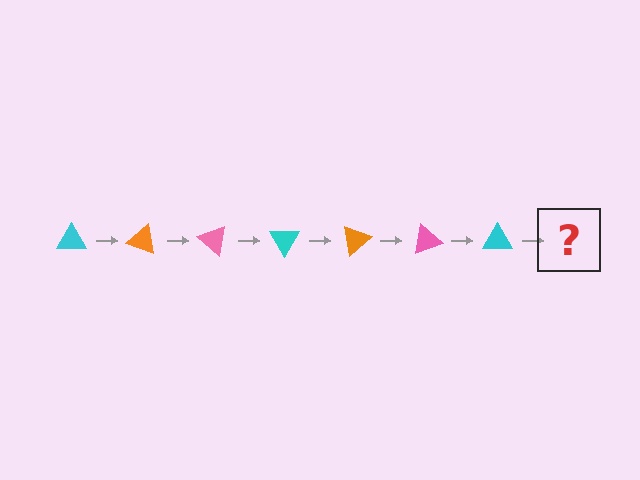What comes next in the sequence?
The next element should be an orange triangle, rotated 140 degrees from the start.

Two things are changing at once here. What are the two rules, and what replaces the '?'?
The two rules are that it rotates 20 degrees each step and the color cycles through cyan, orange, and pink. The '?' should be an orange triangle, rotated 140 degrees from the start.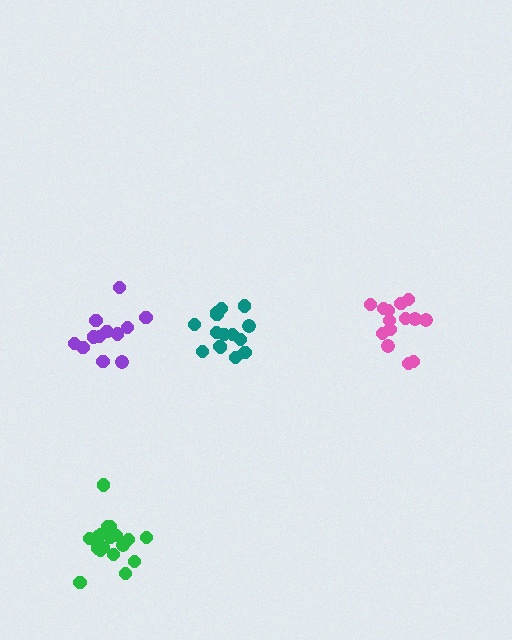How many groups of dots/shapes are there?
There are 4 groups.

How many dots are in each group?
Group 1: 14 dots, Group 2: 13 dots, Group 3: 15 dots, Group 4: 19 dots (61 total).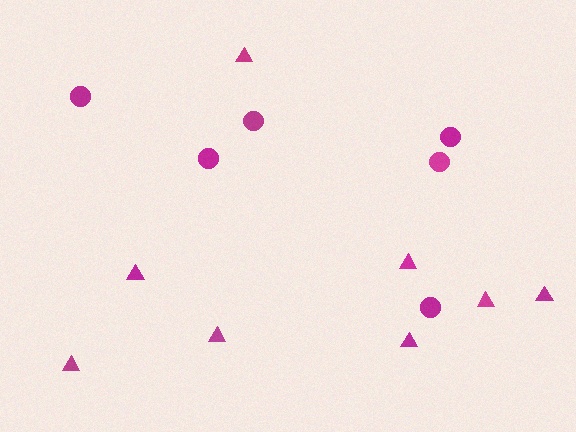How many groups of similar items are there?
There are 2 groups: one group of triangles (8) and one group of circles (6).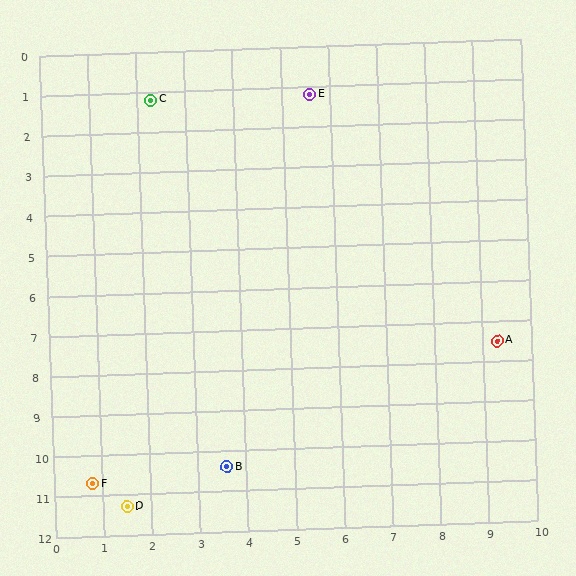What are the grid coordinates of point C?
Point C is at approximately (2.3, 1.2).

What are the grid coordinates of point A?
Point A is at approximately (9.3, 7.5).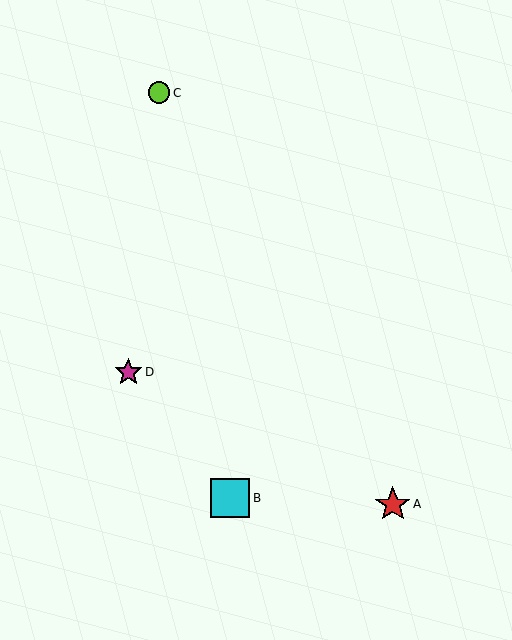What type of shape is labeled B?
Shape B is a cyan square.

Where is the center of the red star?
The center of the red star is at (393, 504).